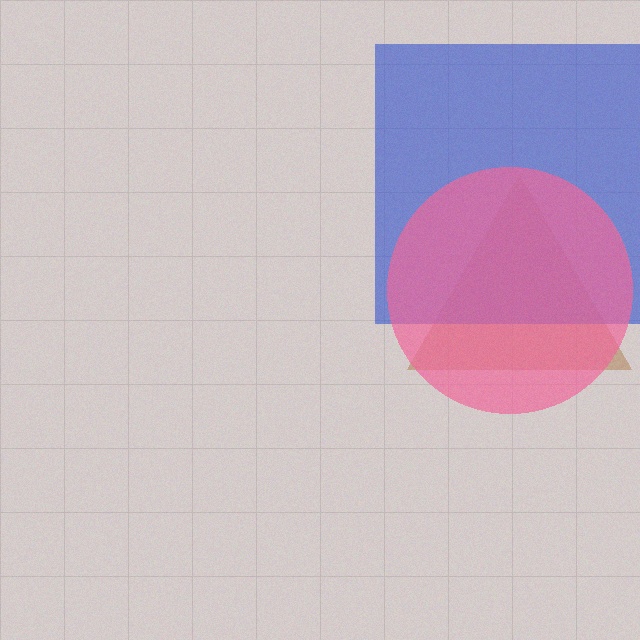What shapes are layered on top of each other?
The layered shapes are: a brown triangle, a blue square, a pink circle.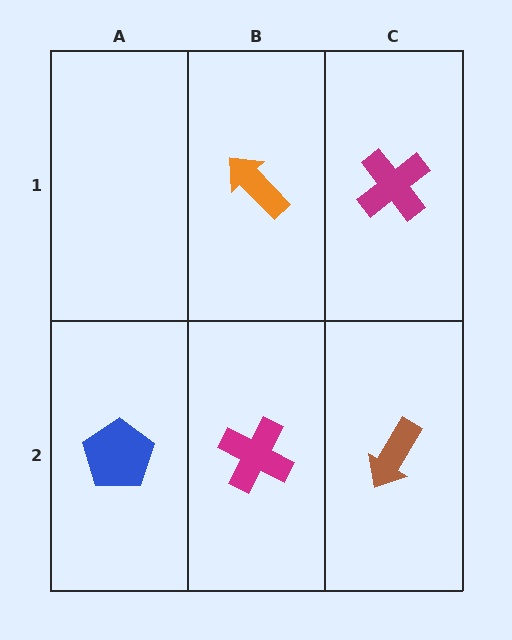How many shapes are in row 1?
2 shapes.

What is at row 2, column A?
A blue pentagon.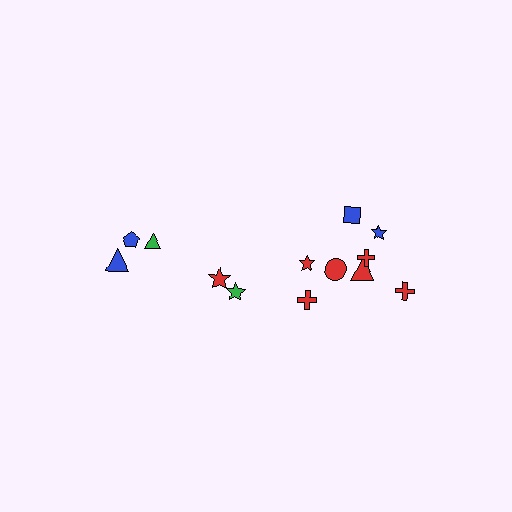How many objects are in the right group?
There are 8 objects.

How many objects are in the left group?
There are 5 objects.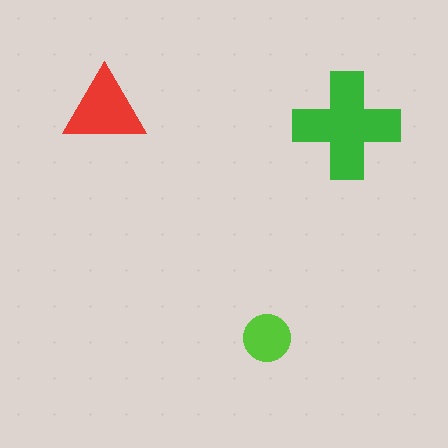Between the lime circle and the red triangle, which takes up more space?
The red triangle.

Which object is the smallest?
The lime circle.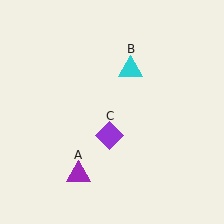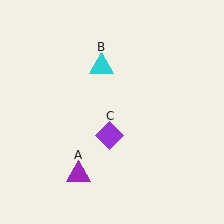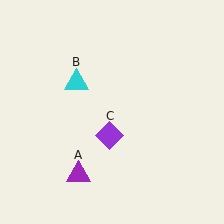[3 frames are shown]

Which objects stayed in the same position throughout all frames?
Purple triangle (object A) and purple diamond (object C) remained stationary.